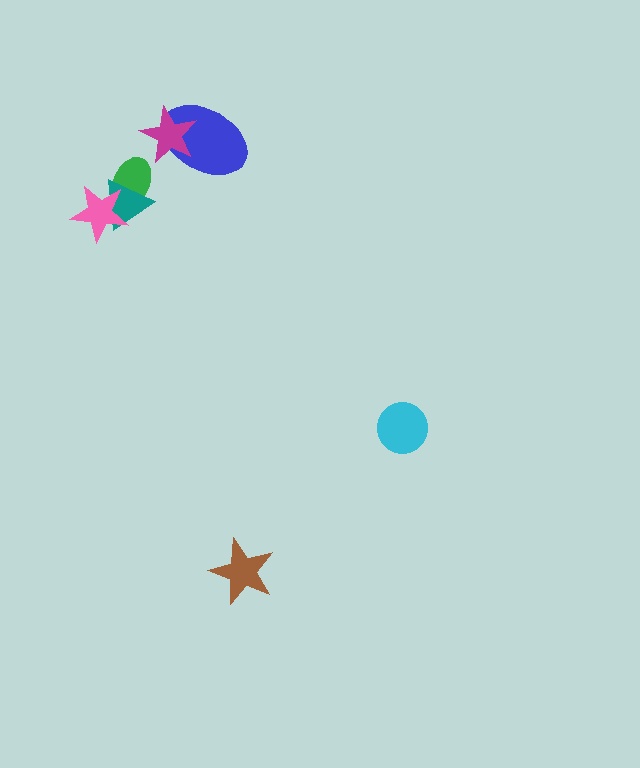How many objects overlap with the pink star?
2 objects overlap with the pink star.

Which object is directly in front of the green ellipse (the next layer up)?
The teal triangle is directly in front of the green ellipse.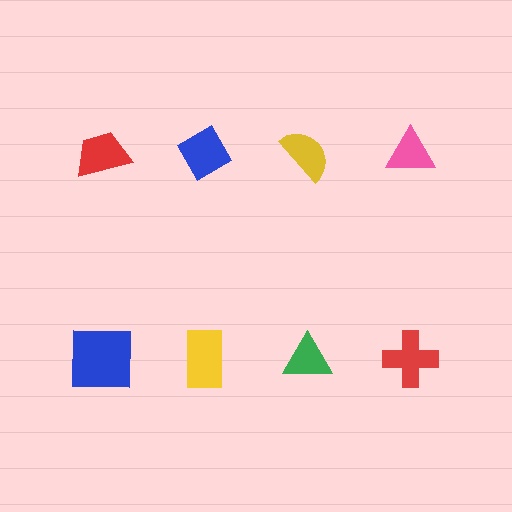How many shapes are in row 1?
4 shapes.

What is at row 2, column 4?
A red cross.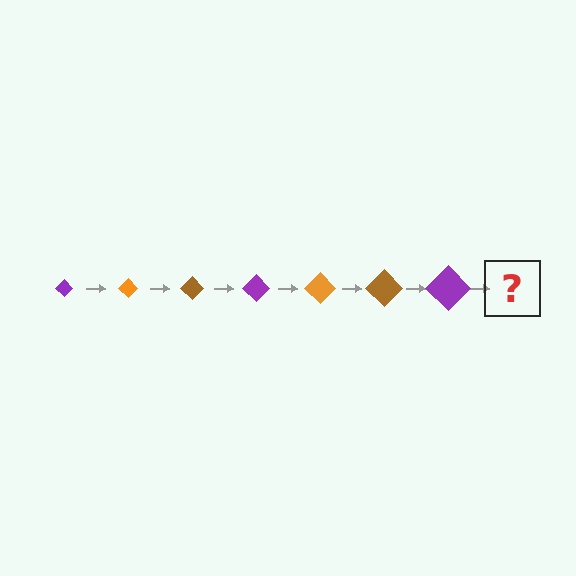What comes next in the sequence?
The next element should be an orange diamond, larger than the previous one.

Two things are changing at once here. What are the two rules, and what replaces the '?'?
The two rules are that the diamond grows larger each step and the color cycles through purple, orange, and brown. The '?' should be an orange diamond, larger than the previous one.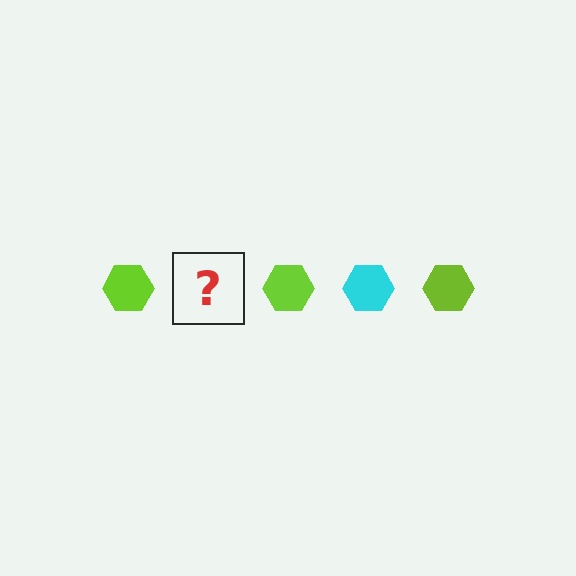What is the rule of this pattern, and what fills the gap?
The rule is that the pattern cycles through lime, cyan hexagons. The gap should be filled with a cyan hexagon.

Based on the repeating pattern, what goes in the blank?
The blank should be a cyan hexagon.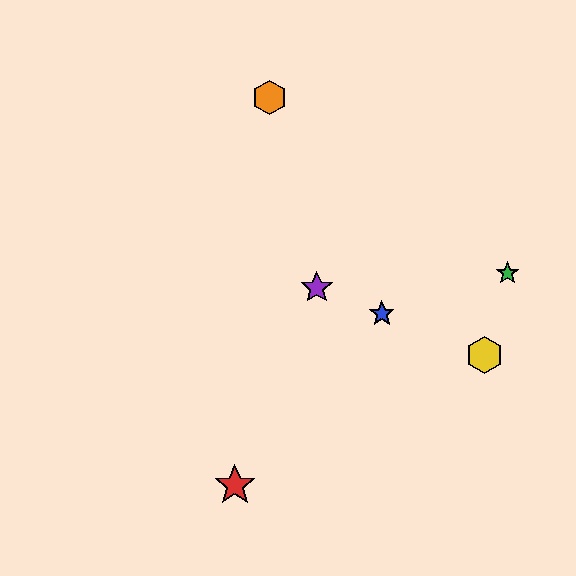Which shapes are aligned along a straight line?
The blue star, the yellow hexagon, the purple star are aligned along a straight line.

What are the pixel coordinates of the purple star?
The purple star is at (317, 288).